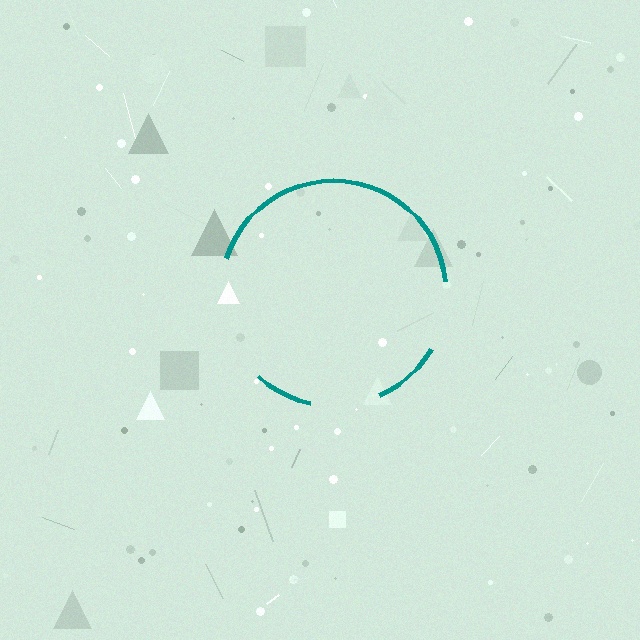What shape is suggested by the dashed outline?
The dashed outline suggests a circle.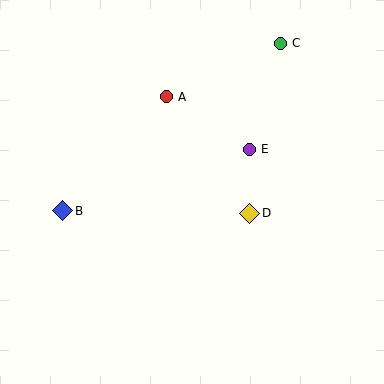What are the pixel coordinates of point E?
Point E is at (249, 149).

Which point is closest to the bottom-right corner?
Point D is closest to the bottom-right corner.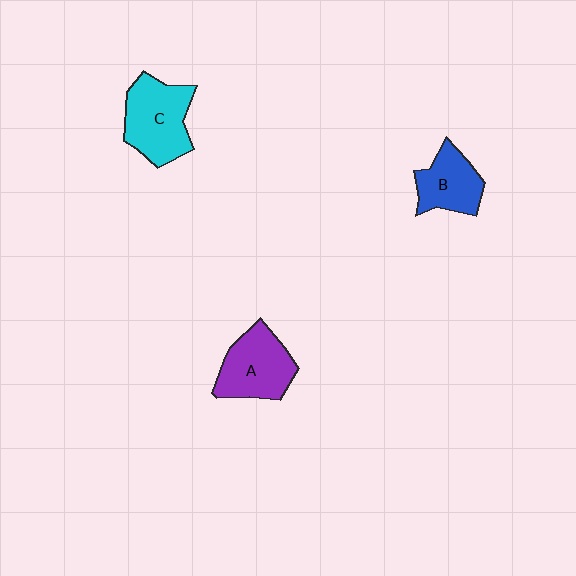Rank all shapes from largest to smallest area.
From largest to smallest: C (cyan), A (purple), B (blue).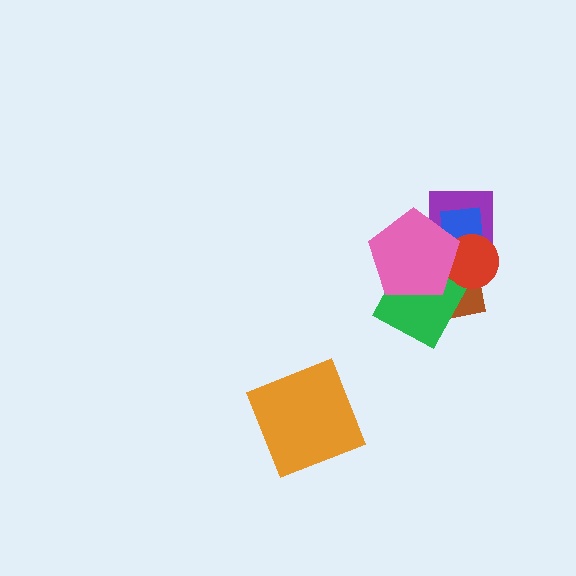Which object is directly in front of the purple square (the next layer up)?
The blue rectangle is directly in front of the purple square.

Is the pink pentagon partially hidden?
No, no other shape covers it.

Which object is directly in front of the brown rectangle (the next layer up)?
The green square is directly in front of the brown rectangle.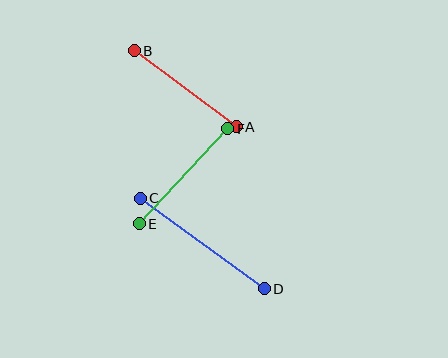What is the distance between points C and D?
The distance is approximately 153 pixels.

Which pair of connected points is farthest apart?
Points C and D are farthest apart.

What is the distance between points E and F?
The distance is approximately 130 pixels.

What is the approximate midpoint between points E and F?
The midpoint is at approximately (183, 176) pixels.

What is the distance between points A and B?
The distance is approximately 127 pixels.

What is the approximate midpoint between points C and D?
The midpoint is at approximately (202, 244) pixels.